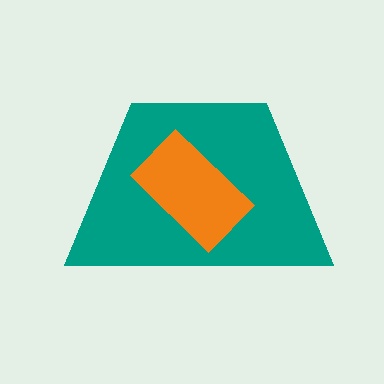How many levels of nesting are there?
2.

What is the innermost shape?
The orange rectangle.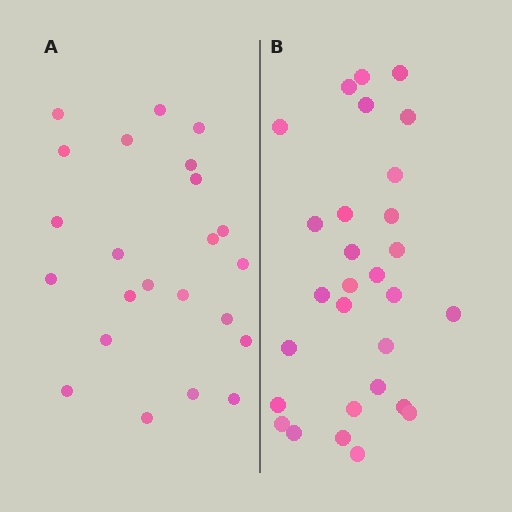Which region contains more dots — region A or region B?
Region B (the right region) has more dots.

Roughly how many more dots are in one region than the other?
Region B has about 6 more dots than region A.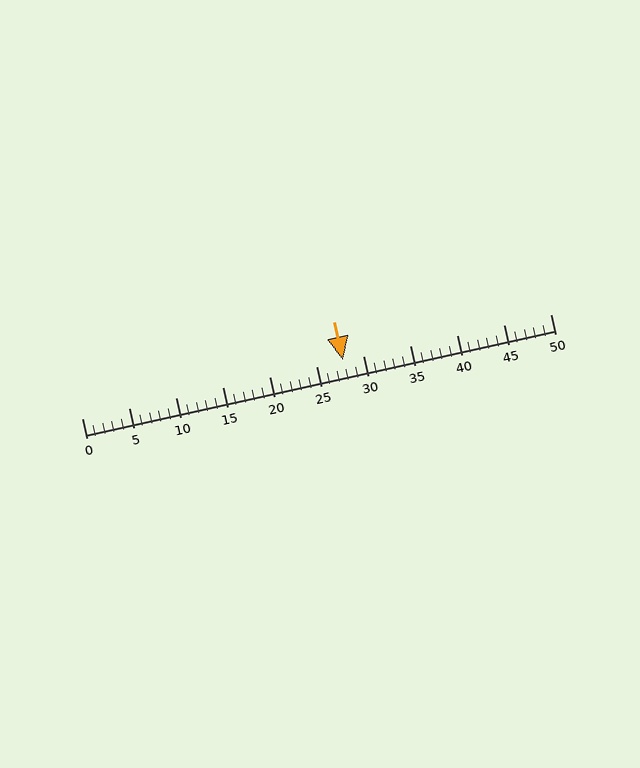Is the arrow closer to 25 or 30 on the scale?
The arrow is closer to 30.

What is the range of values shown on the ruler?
The ruler shows values from 0 to 50.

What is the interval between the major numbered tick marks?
The major tick marks are spaced 5 units apart.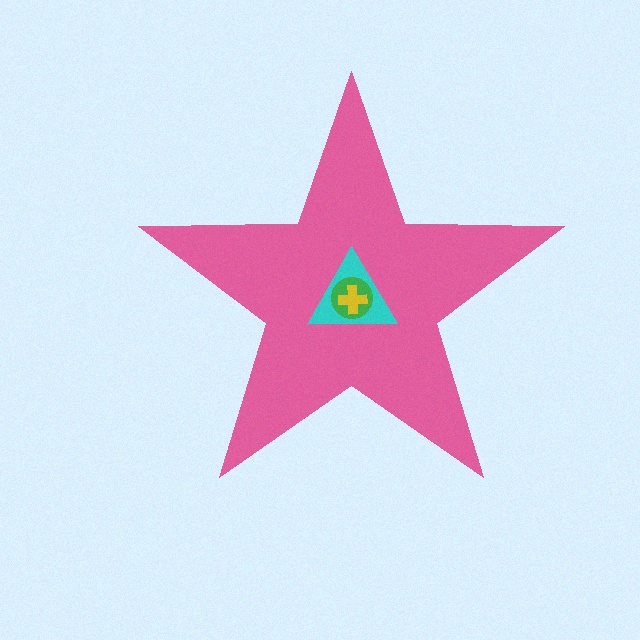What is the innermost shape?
The yellow cross.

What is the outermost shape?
The pink star.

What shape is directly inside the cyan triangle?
The green circle.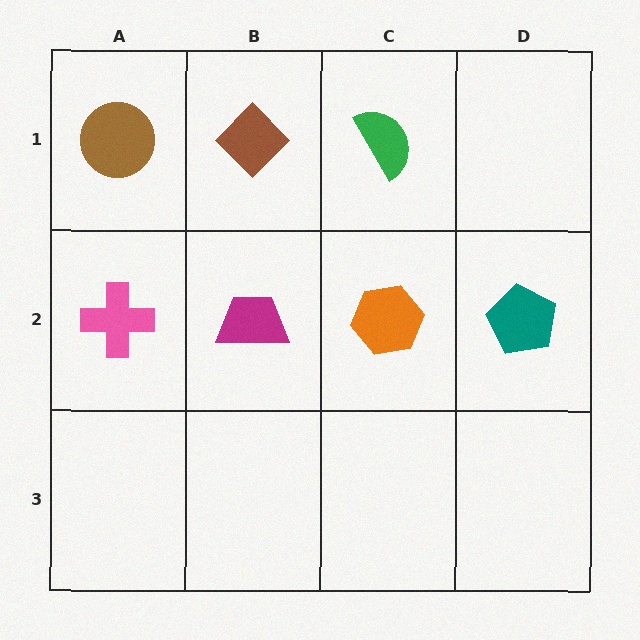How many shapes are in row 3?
0 shapes.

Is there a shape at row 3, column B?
No, that cell is empty.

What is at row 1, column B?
A brown diamond.